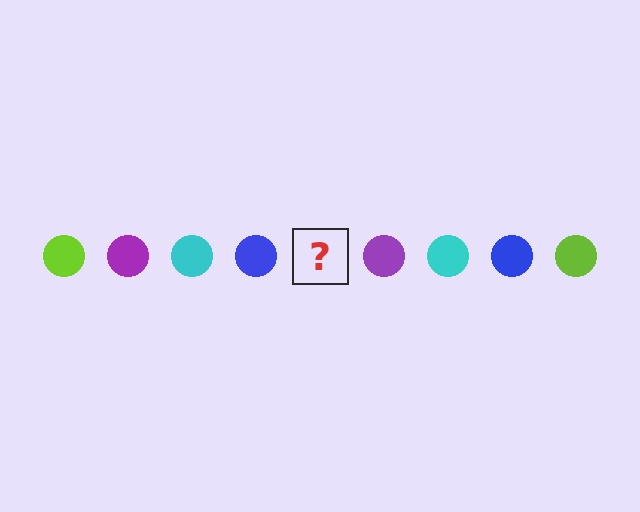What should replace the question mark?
The question mark should be replaced with a lime circle.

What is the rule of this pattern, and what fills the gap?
The rule is that the pattern cycles through lime, purple, cyan, blue circles. The gap should be filled with a lime circle.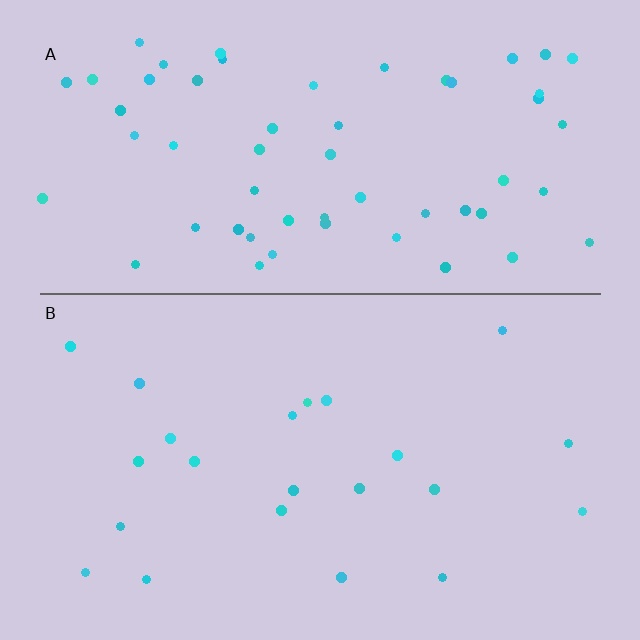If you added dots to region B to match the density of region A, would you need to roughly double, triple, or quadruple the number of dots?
Approximately triple.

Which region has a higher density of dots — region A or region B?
A (the top).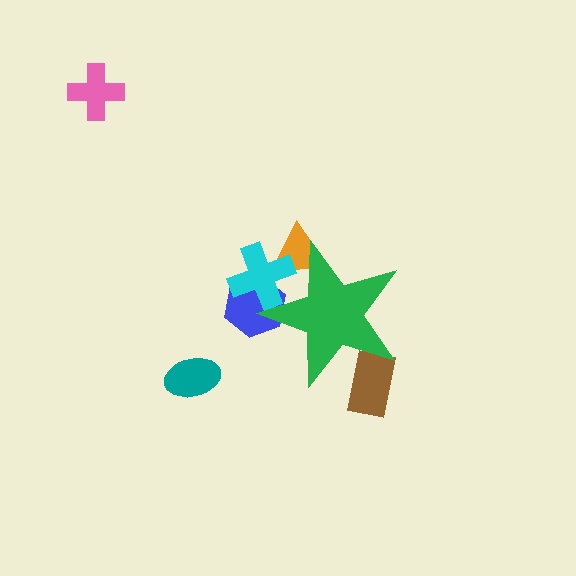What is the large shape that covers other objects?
A green star.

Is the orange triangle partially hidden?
Yes, the orange triangle is partially hidden behind the green star.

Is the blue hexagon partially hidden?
Yes, the blue hexagon is partially hidden behind the green star.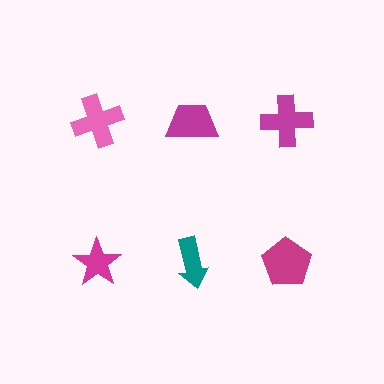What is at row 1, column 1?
A pink cross.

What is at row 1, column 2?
A magenta trapezoid.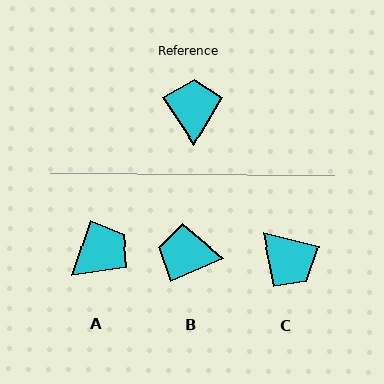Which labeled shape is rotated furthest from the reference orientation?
C, about 138 degrees away.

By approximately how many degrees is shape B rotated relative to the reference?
Approximately 79 degrees counter-clockwise.